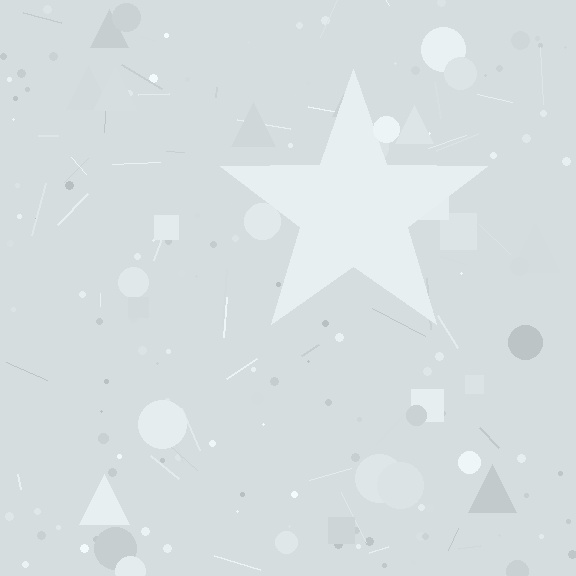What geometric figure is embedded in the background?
A star is embedded in the background.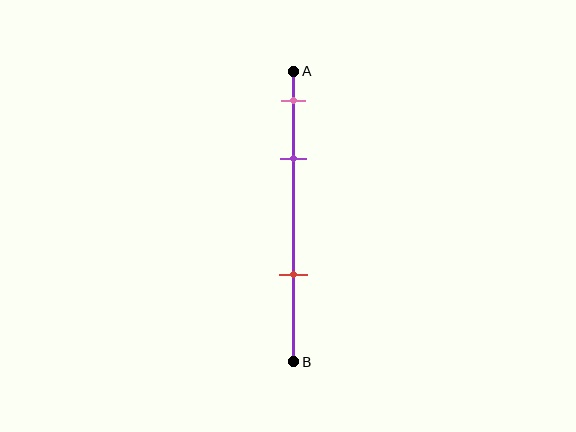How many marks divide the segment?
There are 3 marks dividing the segment.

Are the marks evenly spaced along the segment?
No, the marks are not evenly spaced.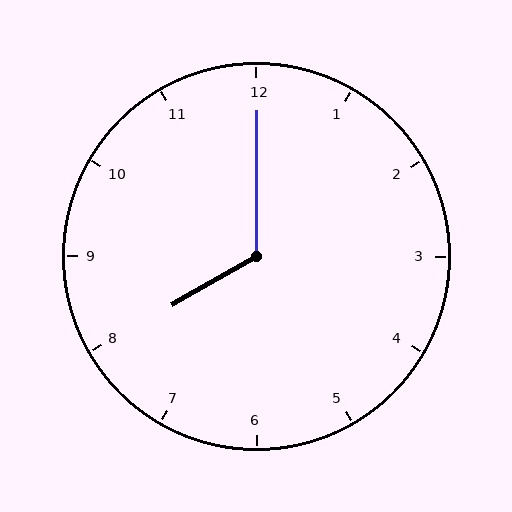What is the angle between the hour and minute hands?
Approximately 120 degrees.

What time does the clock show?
8:00.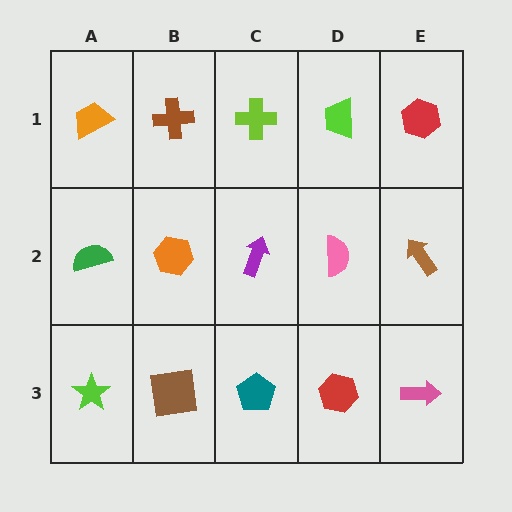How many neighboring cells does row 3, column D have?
3.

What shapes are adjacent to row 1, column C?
A purple arrow (row 2, column C), a brown cross (row 1, column B), a lime trapezoid (row 1, column D).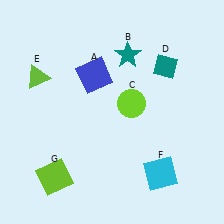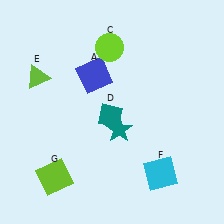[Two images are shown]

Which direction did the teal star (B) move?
The teal star (B) moved down.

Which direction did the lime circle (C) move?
The lime circle (C) moved up.